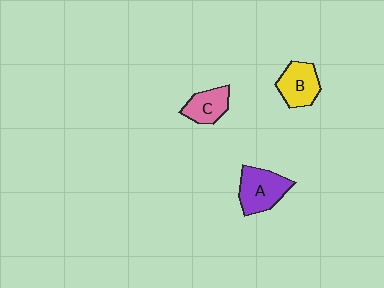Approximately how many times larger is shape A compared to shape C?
Approximately 1.4 times.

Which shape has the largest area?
Shape A (purple).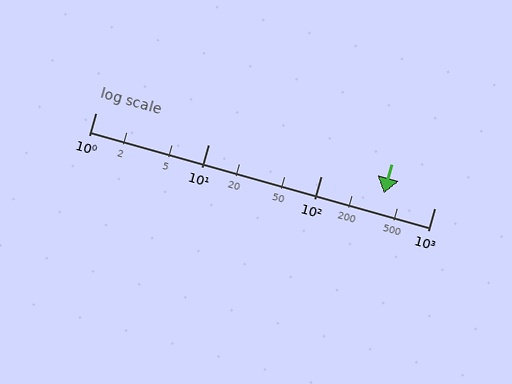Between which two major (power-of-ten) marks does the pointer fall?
The pointer is between 100 and 1000.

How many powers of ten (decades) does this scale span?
The scale spans 3 decades, from 1 to 1000.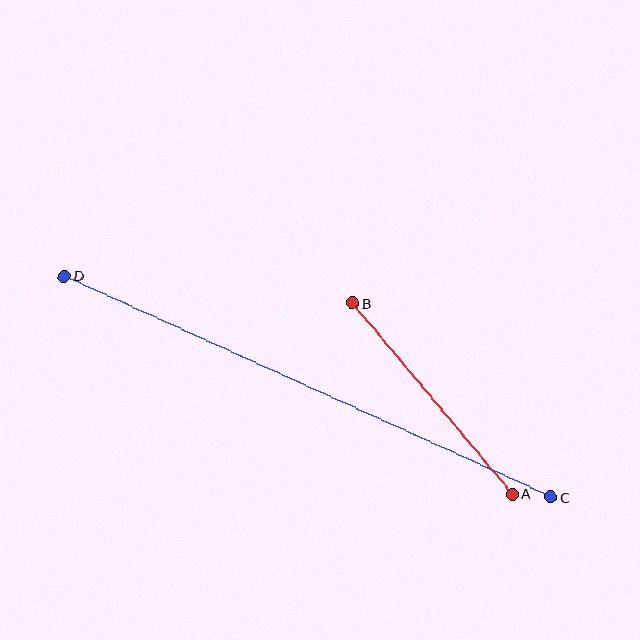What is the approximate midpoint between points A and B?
The midpoint is at approximately (433, 399) pixels.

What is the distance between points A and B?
The distance is approximately 249 pixels.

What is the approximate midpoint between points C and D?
The midpoint is at approximately (308, 387) pixels.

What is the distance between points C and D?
The distance is approximately 534 pixels.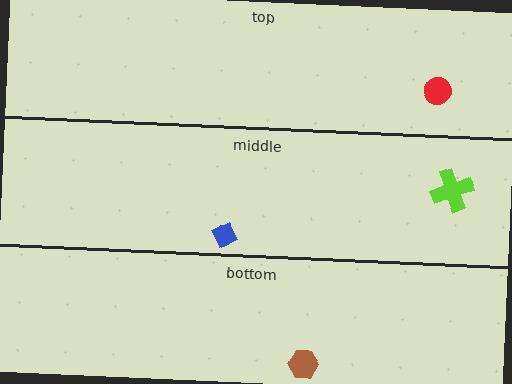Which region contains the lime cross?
The middle region.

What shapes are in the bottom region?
The brown hexagon.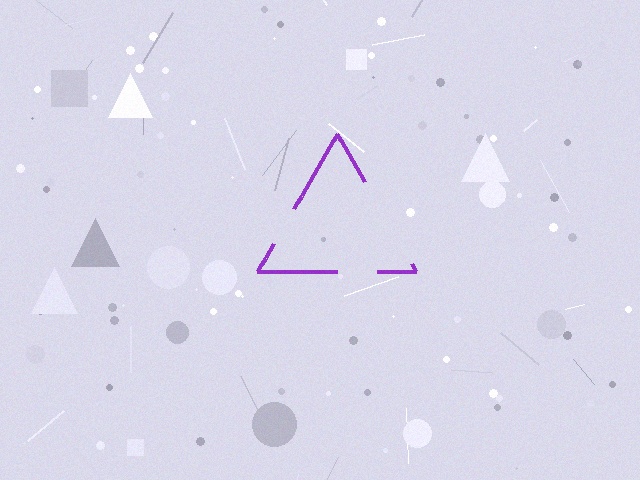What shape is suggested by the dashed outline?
The dashed outline suggests a triangle.